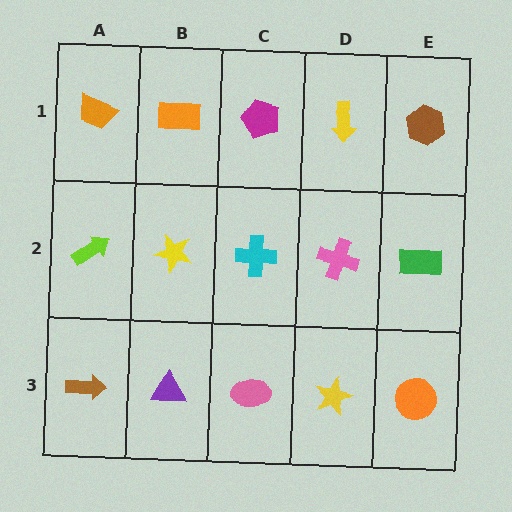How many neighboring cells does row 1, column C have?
3.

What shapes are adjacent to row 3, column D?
A pink cross (row 2, column D), a pink ellipse (row 3, column C), an orange circle (row 3, column E).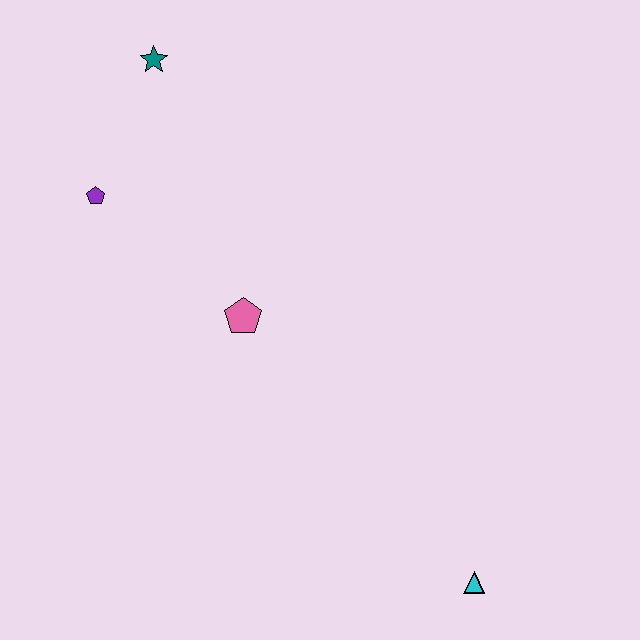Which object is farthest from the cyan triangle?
The teal star is farthest from the cyan triangle.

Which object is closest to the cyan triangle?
The pink pentagon is closest to the cyan triangle.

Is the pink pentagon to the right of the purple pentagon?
Yes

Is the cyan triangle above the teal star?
No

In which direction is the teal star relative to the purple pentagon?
The teal star is above the purple pentagon.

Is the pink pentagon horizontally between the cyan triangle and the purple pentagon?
Yes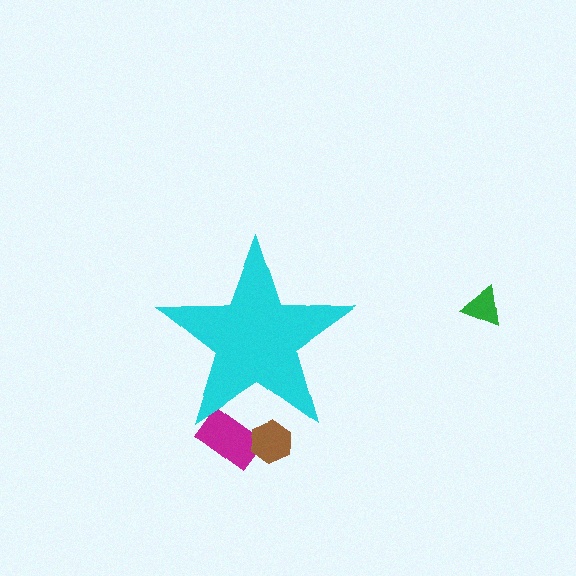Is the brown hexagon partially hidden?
Yes, the brown hexagon is partially hidden behind the cyan star.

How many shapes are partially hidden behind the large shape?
2 shapes are partially hidden.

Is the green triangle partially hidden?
No, the green triangle is fully visible.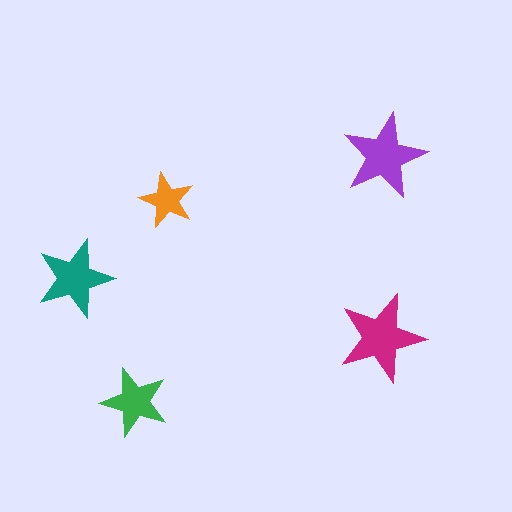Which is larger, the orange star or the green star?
The green one.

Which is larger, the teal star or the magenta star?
The magenta one.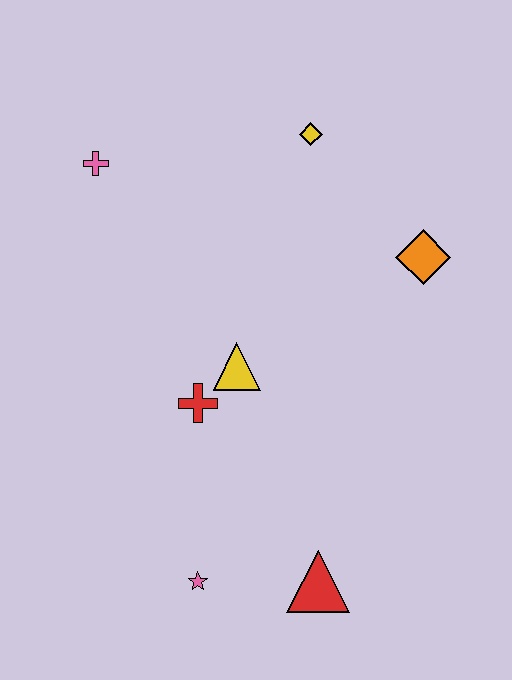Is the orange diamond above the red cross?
Yes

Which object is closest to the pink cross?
The yellow diamond is closest to the pink cross.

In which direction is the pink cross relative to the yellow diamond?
The pink cross is to the left of the yellow diamond.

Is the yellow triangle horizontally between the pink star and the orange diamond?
Yes